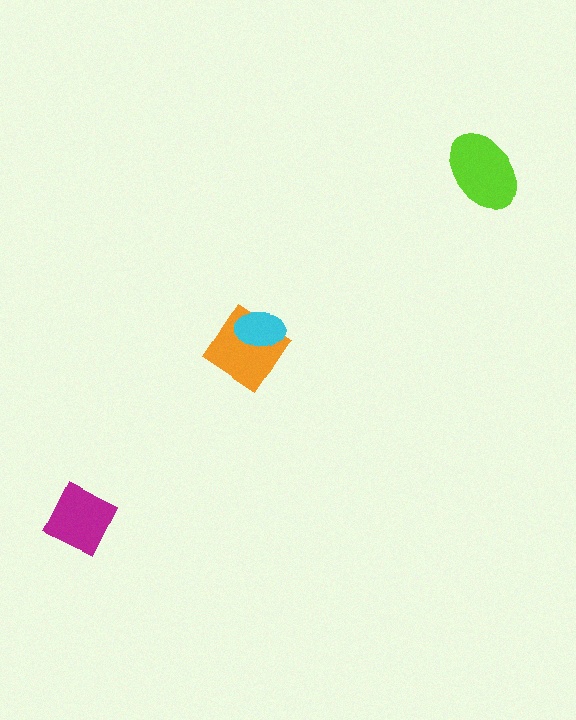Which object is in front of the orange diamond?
The cyan ellipse is in front of the orange diamond.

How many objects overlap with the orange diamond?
1 object overlaps with the orange diamond.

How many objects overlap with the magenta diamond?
0 objects overlap with the magenta diamond.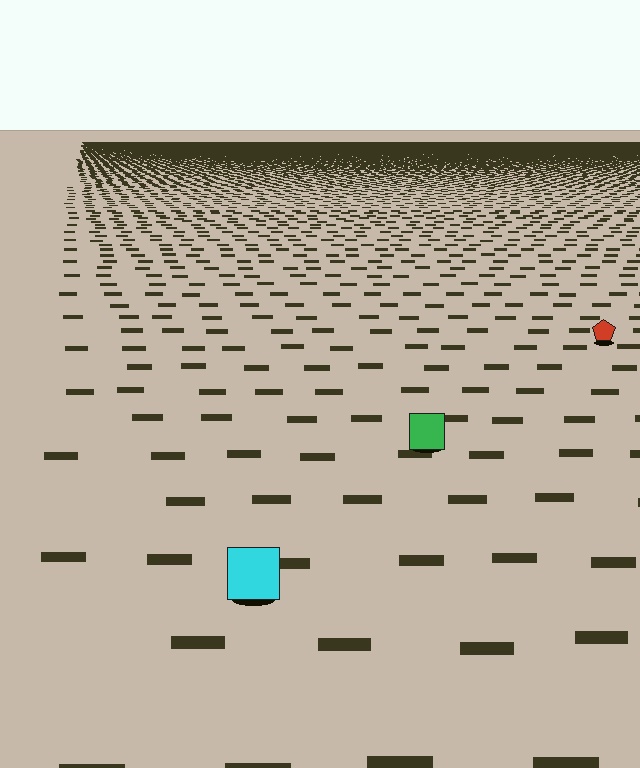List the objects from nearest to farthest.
From nearest to farthest: the cyan square, the green square, the red pentagon.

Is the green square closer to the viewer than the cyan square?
No. The cyan square is closer — you can tell from the texture gradient: the ground texture is coarser near it.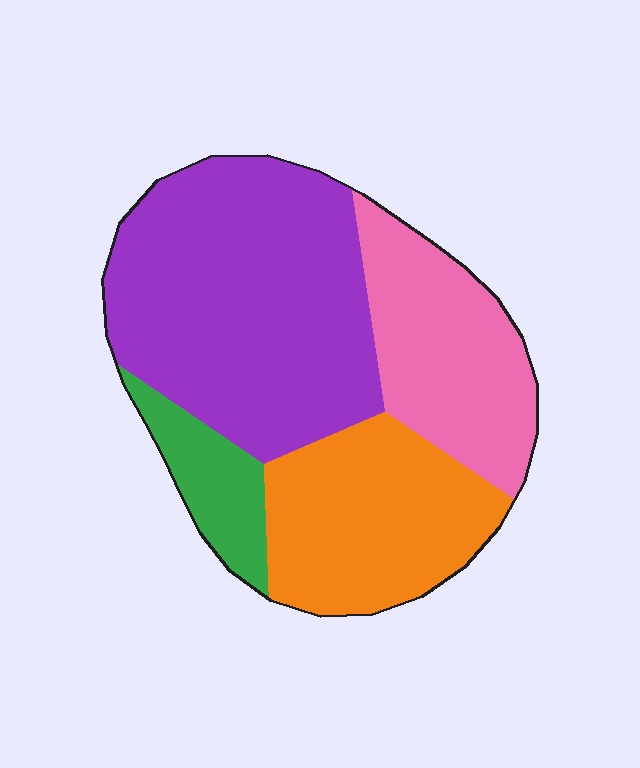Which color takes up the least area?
Green, at roughly 10%.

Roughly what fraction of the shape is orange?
Orange takes up about one quarter (1/4) of the shape.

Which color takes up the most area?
Purple, at roughly 45%.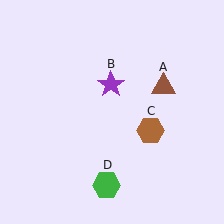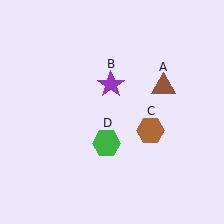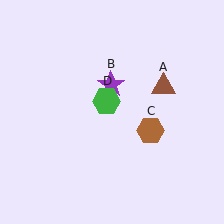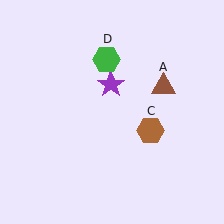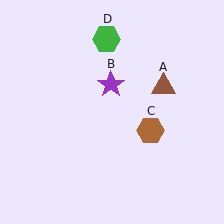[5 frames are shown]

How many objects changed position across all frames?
1 object changed position: green hexagon (object D).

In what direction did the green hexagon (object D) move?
The green hexagon (object D) moved up.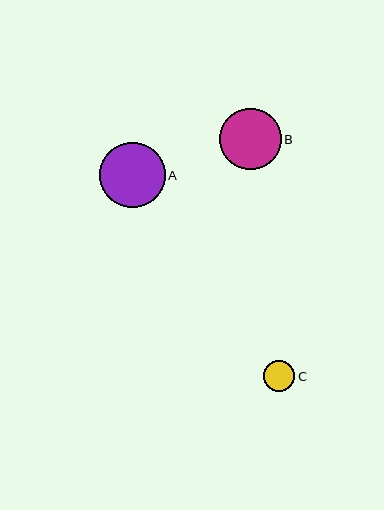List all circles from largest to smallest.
From largest to smallest: A, B, C.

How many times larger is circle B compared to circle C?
Circle B is approximately 2.0 times the size of circle C.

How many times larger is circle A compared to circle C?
Circle A is approximately 2.1 times the size of circle C.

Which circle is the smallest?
Circle C is the smallest with a size of approximately 31 pixels.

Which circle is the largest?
Circle A is the largest with a size of approximately 66 pixels.